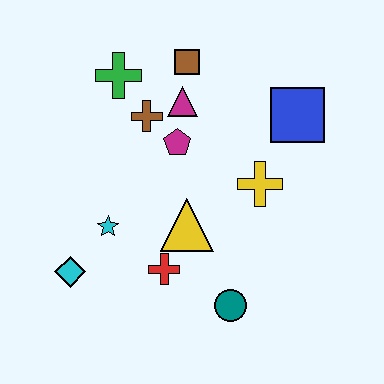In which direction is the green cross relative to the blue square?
The green cross is to the left of the blue square.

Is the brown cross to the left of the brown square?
Yes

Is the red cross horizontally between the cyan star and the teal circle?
Yes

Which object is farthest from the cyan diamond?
The blue square is farthest from the cyan diamond.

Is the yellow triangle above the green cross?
No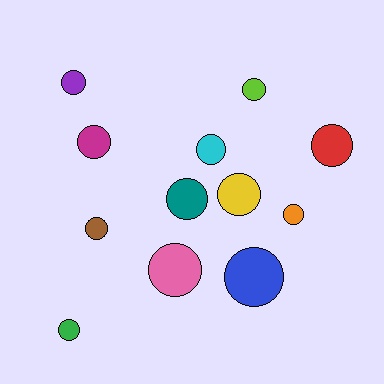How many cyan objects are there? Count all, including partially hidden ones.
There is 1 cyan object.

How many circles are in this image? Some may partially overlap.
There are 12 circles.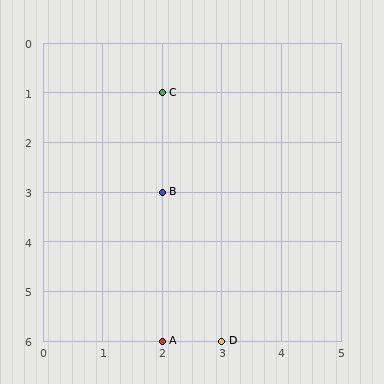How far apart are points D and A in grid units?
Points D and A are 1 column apart.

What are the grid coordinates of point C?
Point C is at grid coordinates (2, 1).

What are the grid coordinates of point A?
Point A is at grid coordinates (2, 6).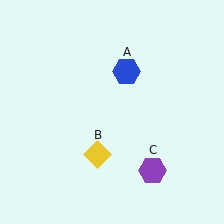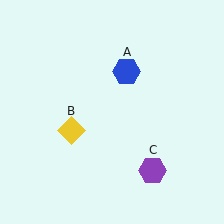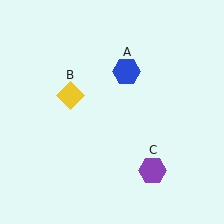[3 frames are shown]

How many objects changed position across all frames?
1 object changed position: yellow diamond (object B).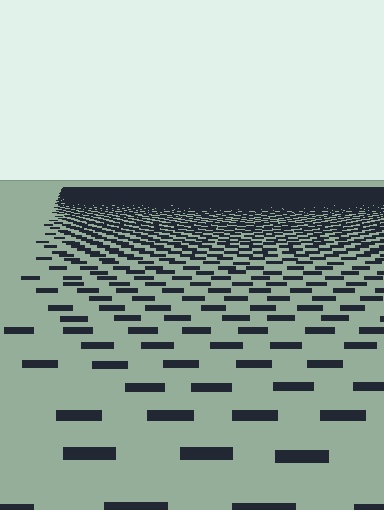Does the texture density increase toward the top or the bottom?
Density increases toward the top.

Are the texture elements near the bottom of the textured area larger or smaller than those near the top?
Larger. Near the bottom, elements are closer to the viewer and appear at a bigger on-screen size.